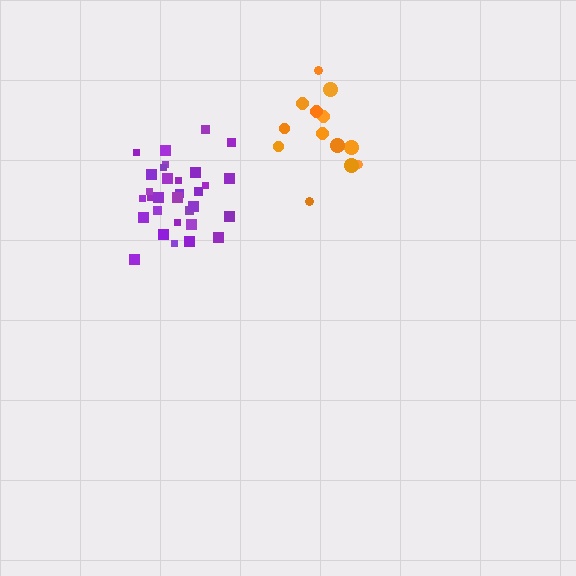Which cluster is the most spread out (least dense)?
Orange.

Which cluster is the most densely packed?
Purple.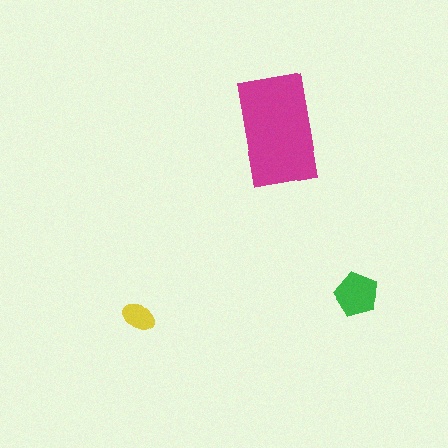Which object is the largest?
The magenta rectangle.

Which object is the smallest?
The yellow ellipse.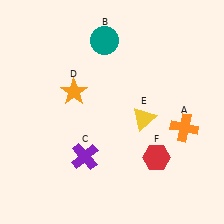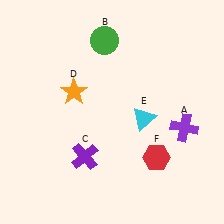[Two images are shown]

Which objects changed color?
A changed from orange to purple. B changed from teal to green. E changed from yellow to cyan.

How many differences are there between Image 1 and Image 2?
There are 3 differences between the two images.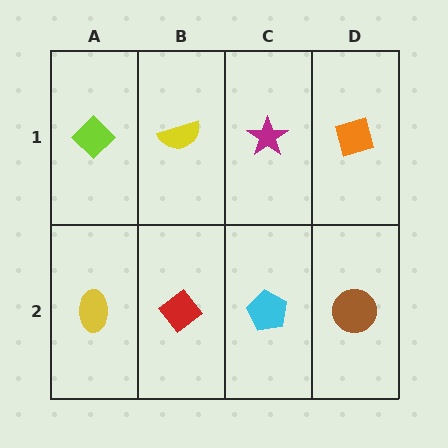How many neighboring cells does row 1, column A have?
2.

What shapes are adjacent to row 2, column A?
A lime diamond (row 1, column A), a red diamond (row 2, column B).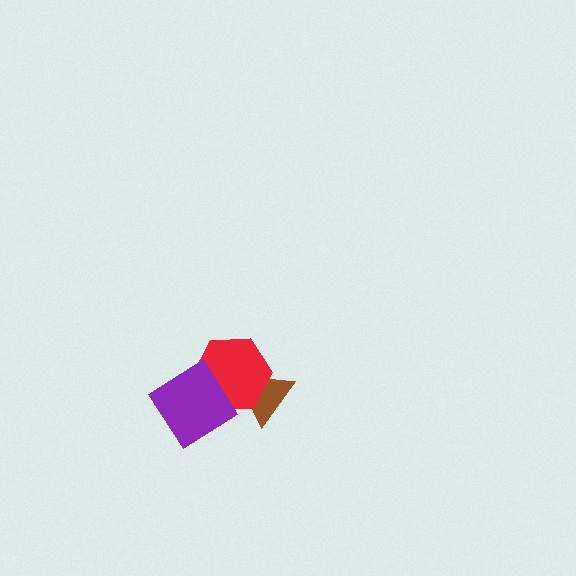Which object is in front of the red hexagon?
The purple diamond is in front of the red hexagon.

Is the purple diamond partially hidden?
No, no other shape covers it.